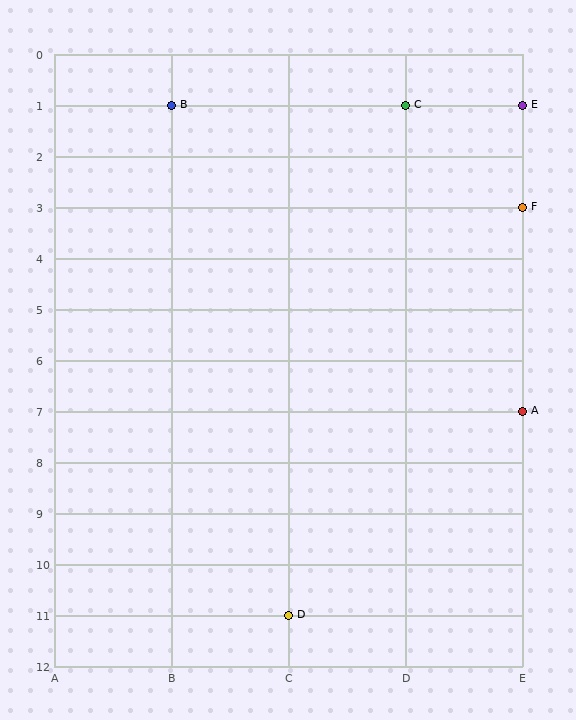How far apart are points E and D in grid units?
Points E and D are 2 columns and 10 rows apart (about 10.2 grid units diagonally).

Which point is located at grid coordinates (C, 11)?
Point D is at (C, 11).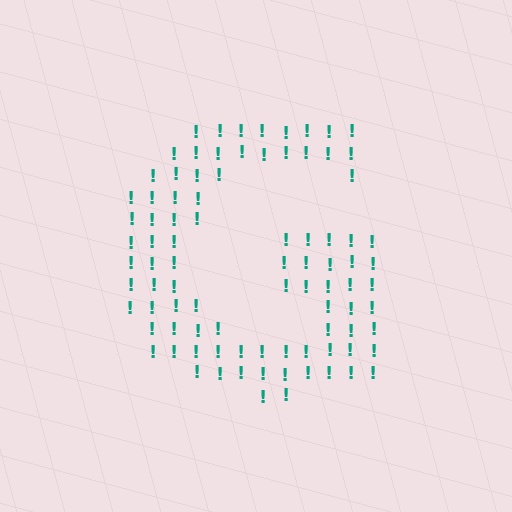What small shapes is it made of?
It is made of small exclamation marks.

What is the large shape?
The large shape is the letter G.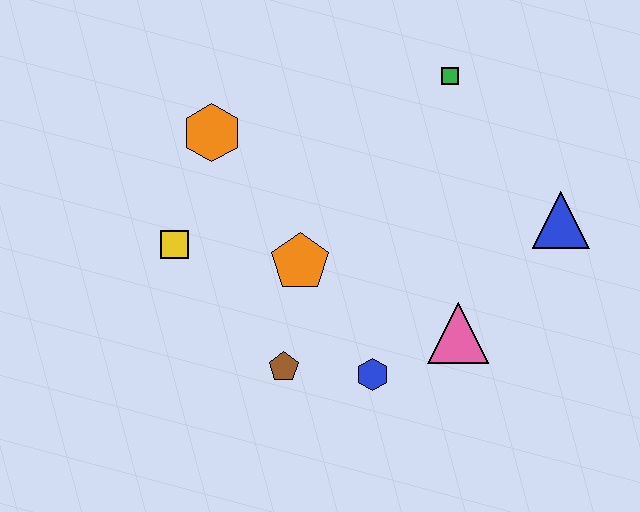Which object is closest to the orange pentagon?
The brown pentagon is closest to the orange pentagon.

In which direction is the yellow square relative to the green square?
The yellow square is to the left of the green square.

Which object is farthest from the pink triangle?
The orange hexagon is farthest from the pink triangle.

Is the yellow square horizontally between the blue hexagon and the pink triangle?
No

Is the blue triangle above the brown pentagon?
Yes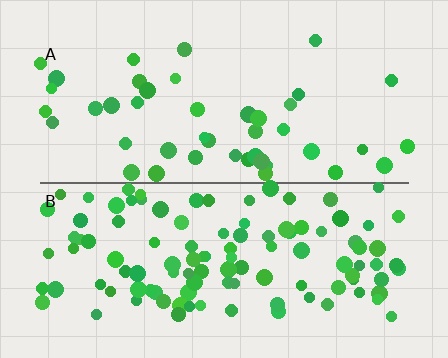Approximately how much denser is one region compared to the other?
Approximately 2.5× — region B over region A.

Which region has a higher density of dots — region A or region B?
B (the bottom).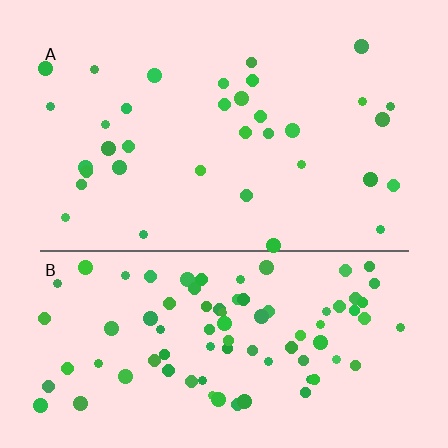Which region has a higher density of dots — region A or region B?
B (the bottom).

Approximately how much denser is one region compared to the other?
Approximately 2.5× — region B over region A.